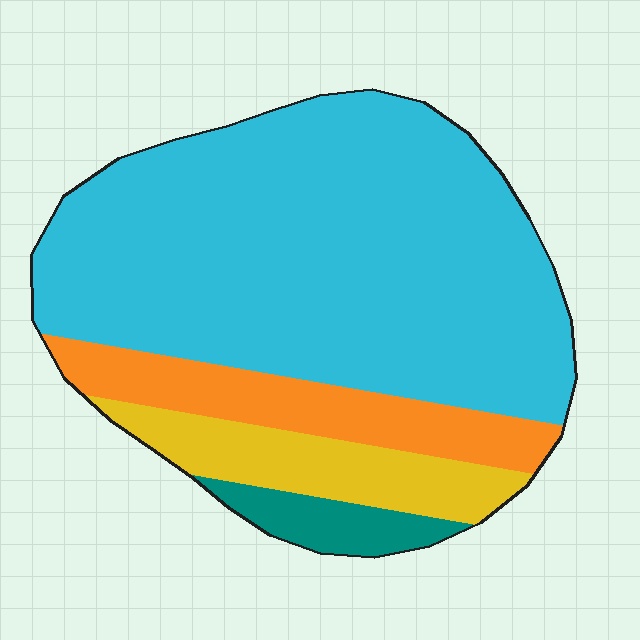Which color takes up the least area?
Teal, at roughly 5%.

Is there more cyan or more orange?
Cyan.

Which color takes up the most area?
Cyan, at roughly 70%.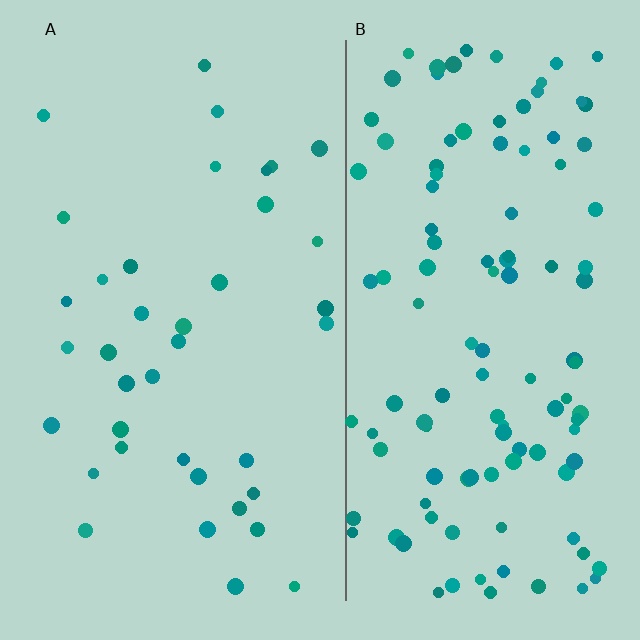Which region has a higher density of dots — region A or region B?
B (the right).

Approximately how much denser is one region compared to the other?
Approximately 3.0× — region B over region A.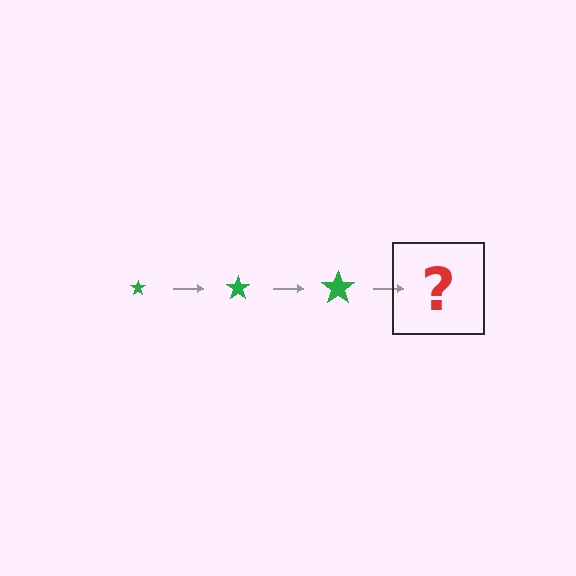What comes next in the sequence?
The next element should be a green star, larger than the previous one.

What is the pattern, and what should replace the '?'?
The pattern is that the star gets progressively larger each step. The '?' should be a green star, larger than the previous one.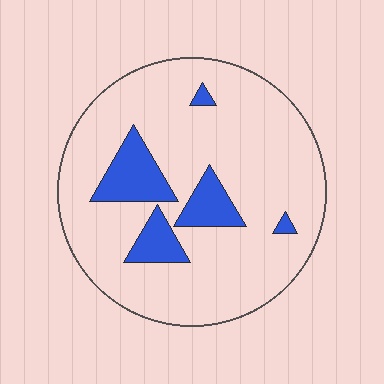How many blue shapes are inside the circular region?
5.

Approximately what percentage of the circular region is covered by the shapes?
Approximately 15%.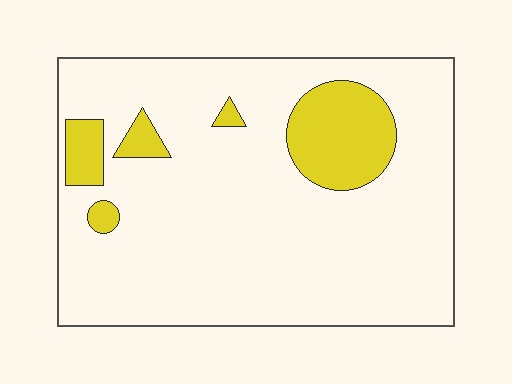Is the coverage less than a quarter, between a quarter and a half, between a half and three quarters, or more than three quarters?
Less than a quarter.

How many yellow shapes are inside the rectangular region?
5.